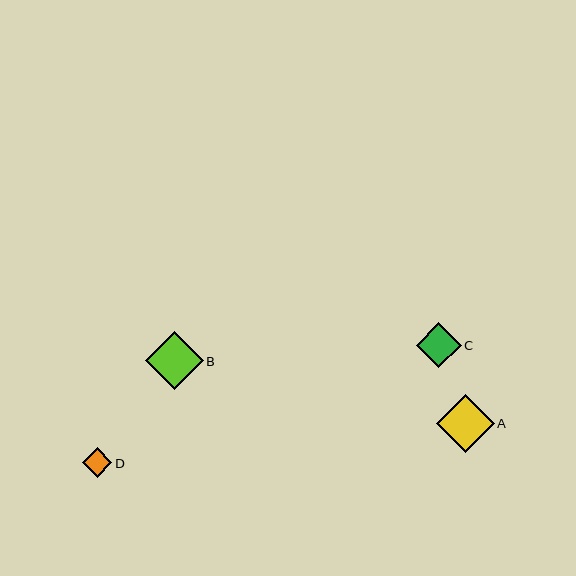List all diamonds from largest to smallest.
From largest to smallest: B, A, C, D.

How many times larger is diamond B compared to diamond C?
Diamond B is approximately 1.3 times the size of diamond C.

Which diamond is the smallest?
Diamond D is the smallest with a size of approximately 30 pixels.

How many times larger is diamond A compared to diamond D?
Diamond A is approximately 2.0 times the size of diamond D.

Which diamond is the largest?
Diamond B is the largest with a size of approximately 58 pixels.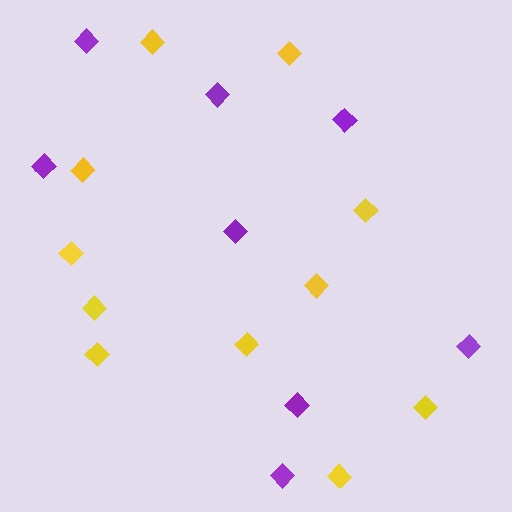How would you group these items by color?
There are 2 groups: one group of yellow diamonds (11) and one group of purple diamonds (8).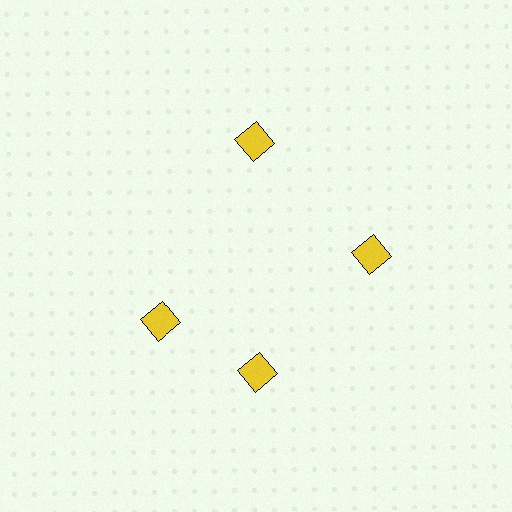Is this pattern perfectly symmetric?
No. The 4 yellow diamonds are arranged in a ring, but one element near the 9 o'clock position is rotated out of alignment along the ring, breaking the 4-fold rotational symmetry.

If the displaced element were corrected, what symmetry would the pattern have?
It would have 4-fold rotational symmetry — the pattern would map onto itself every 90 degrees.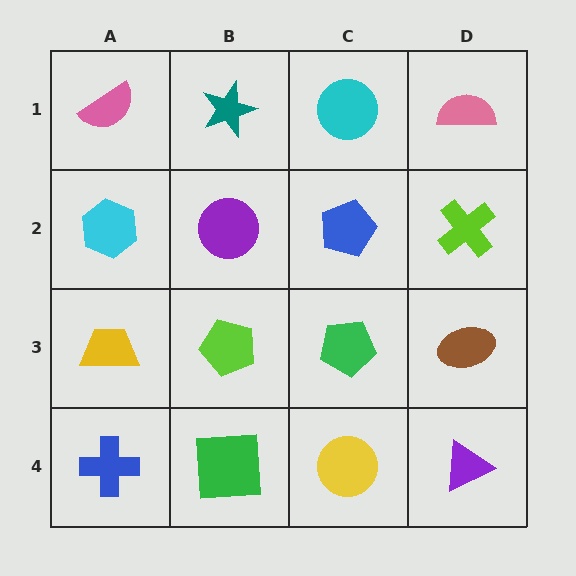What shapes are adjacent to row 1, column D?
A lime cross (row 2, column D), a cyan circle (row 1, column C).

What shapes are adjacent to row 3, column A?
A cyan hexagon (row 2, column A), a blue cross (row 4, column A), a lime pentagon (row 3, column B).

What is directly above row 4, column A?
A yellow trapezoid.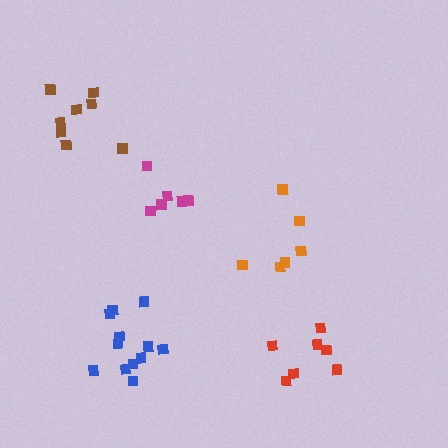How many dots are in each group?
Group 1: 7 dots, Group 2: 6 dots, Group 3: 12 dots, Group 4: 6 dots, Group 5: 8 dots (39 total).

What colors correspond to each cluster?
The clusters are colored: red, orange, blue, magenta, brown.